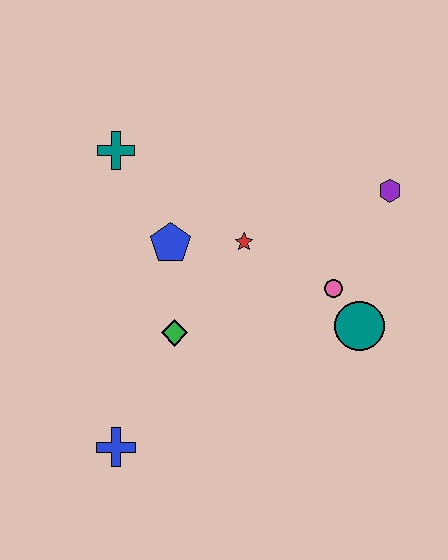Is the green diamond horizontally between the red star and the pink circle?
No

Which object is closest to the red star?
The blue pentagon is closest to the red star.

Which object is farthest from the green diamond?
The purple hexagon is farthest from the green diamond.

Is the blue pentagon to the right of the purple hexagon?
No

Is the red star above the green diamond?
Yes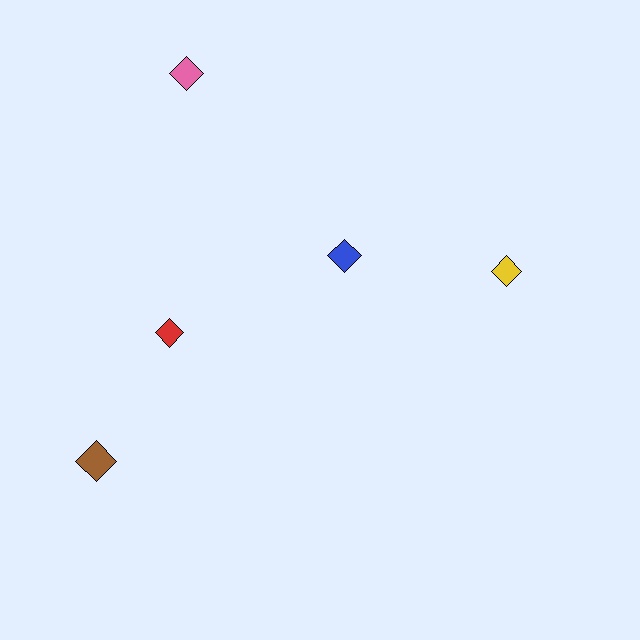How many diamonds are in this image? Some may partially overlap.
There are 5 diamonds.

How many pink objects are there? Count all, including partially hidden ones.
There is 1 pink object.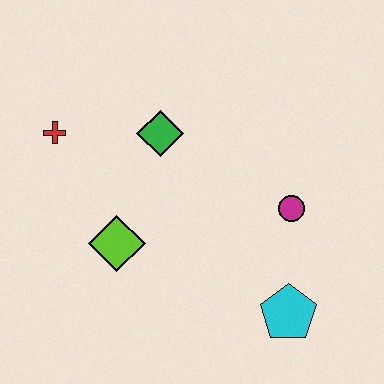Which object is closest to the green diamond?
The red cross is closest to the green diamond.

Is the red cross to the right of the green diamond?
No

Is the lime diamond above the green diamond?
No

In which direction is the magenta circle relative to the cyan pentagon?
The magenta circle is above the cyan pentagon.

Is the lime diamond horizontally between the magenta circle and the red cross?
Yes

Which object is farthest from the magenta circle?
The red cross is farthest from the magenta circle.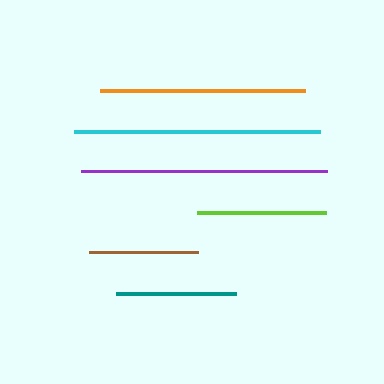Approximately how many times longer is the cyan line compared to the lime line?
The cyan line is approximately 1.9 times the length of the lime line.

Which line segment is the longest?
The cyan line is the longest at approximately 247 pixels.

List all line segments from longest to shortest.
From longest to shortest: cyan, purple, orange, lime, teal, brown.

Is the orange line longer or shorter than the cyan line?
The cyan line is longer than the orange line.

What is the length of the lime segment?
The lime segment is approximately 129 pixels long.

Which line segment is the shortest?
The brown line is the shortest at approximately 109 pixels.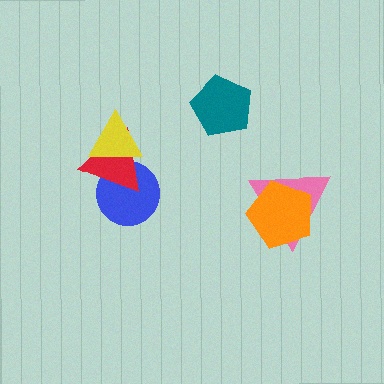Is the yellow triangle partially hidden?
No, no other shape covers it.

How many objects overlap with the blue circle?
2 objects overlap with the blue circle.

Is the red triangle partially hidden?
Yes, it is partially covered by another shape.